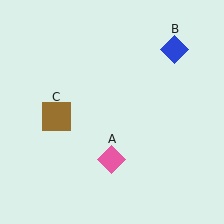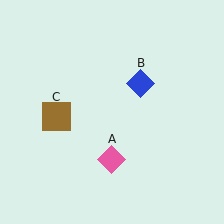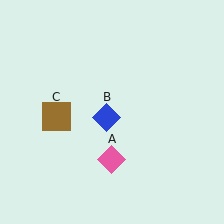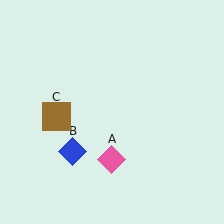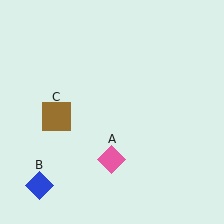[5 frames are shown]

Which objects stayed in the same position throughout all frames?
Pink diamond (object A) and brown square (object C) remained stationary.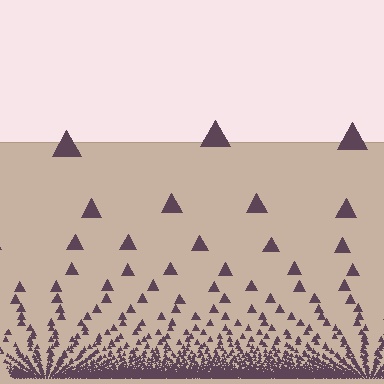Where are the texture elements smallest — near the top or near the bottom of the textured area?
Near the bottom.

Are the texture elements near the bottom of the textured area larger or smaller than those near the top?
Smaller. The gradient is inverted — elements near the bottom are smaller and denser.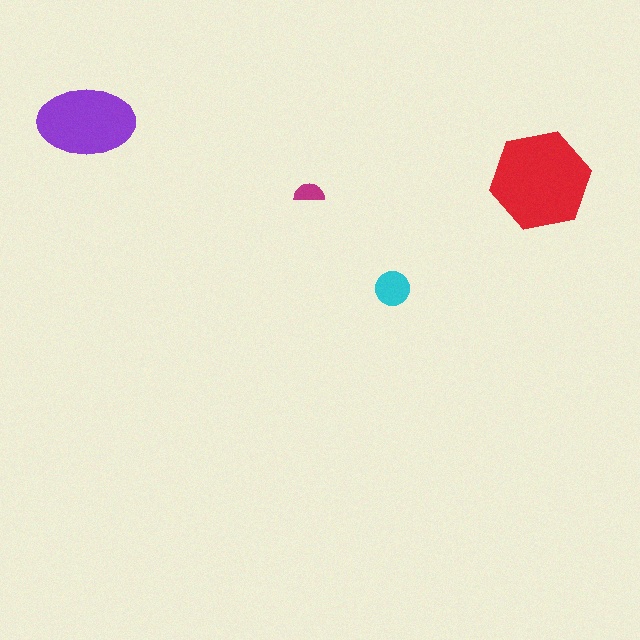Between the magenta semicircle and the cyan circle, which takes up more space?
The cyan circle.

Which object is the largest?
The red hexagon.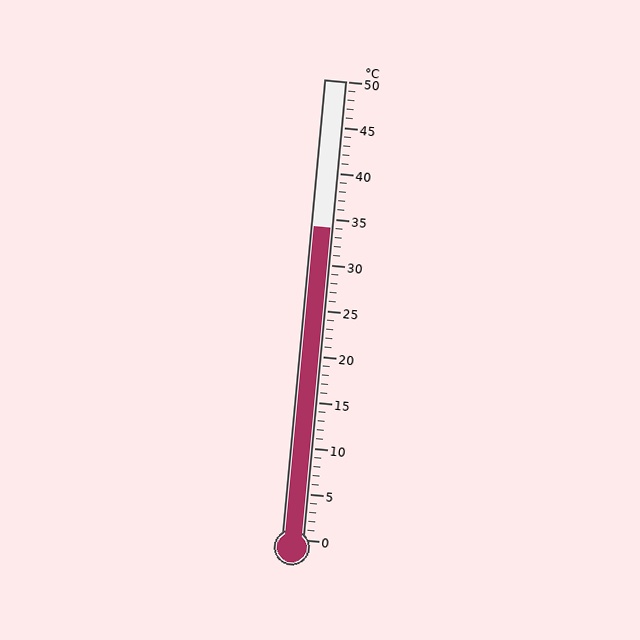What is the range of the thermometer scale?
The thermometer scale ranges from 0°C to 50°C.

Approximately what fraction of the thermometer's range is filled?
The thermometer is filled to approximately 70% of its range.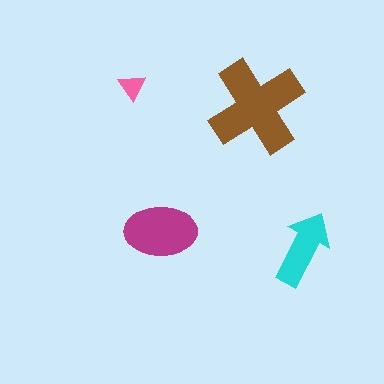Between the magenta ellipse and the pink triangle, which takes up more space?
The magenta ellipse.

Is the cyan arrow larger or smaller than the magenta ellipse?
Smaller.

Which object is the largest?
The brown cross.